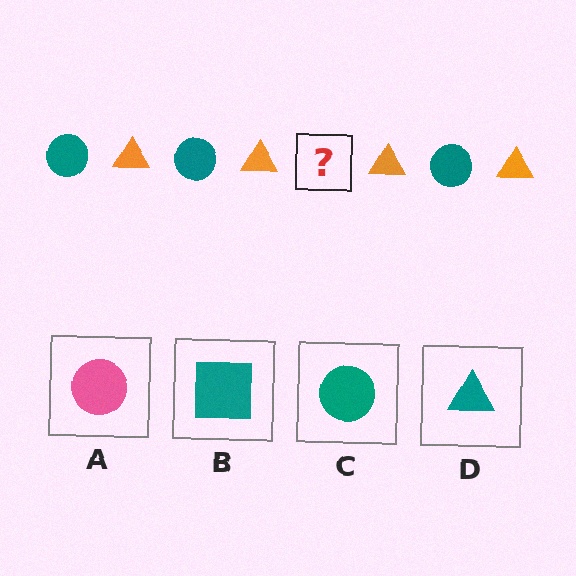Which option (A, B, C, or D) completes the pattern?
C.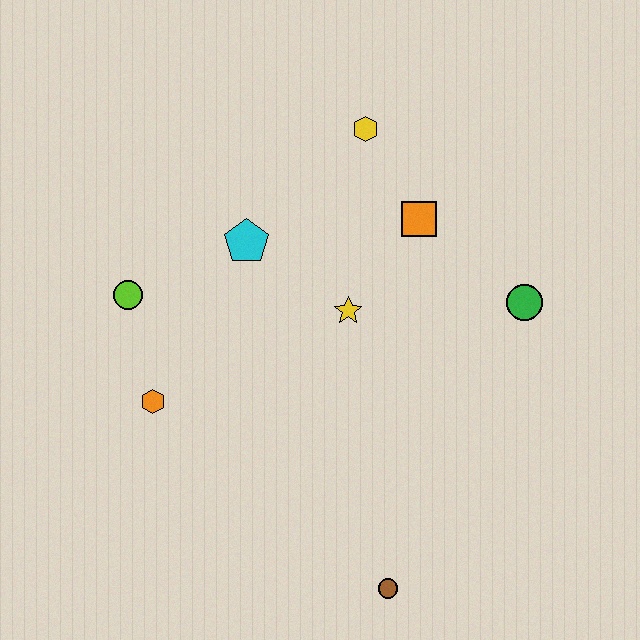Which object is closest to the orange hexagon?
The lime circle is closest to the orange hexagon.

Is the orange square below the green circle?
No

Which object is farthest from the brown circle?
The yellow hexagon is farthest from the brown circle.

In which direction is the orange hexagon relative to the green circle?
The orange hexagon is to the left of the green circle.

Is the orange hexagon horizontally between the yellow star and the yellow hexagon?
No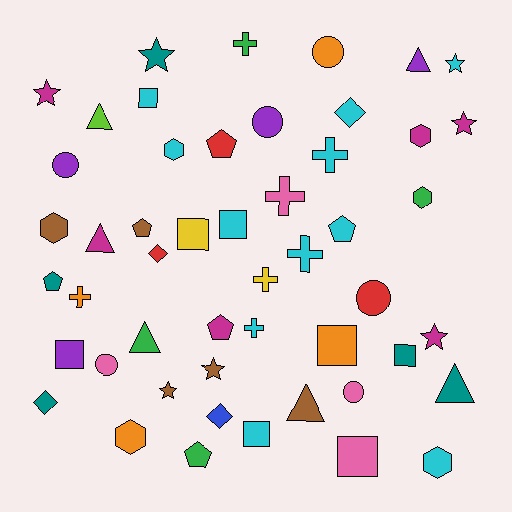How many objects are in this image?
There are 50 objects.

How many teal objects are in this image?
There are 5 teal objects.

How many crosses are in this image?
There are 7 crosses.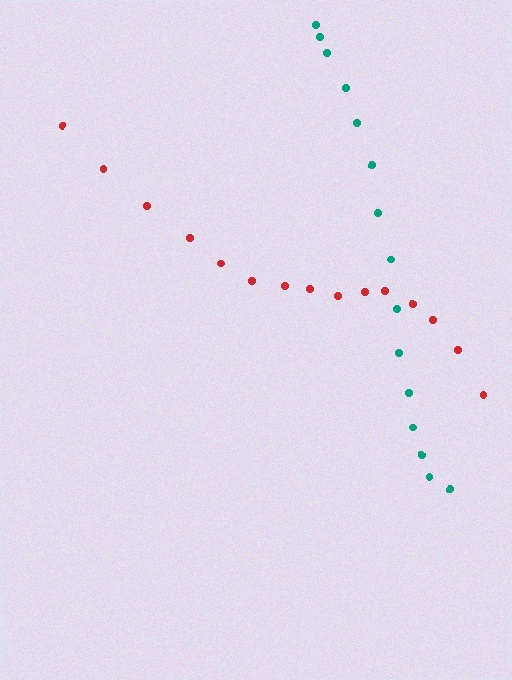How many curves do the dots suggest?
There are 2 distinct paths.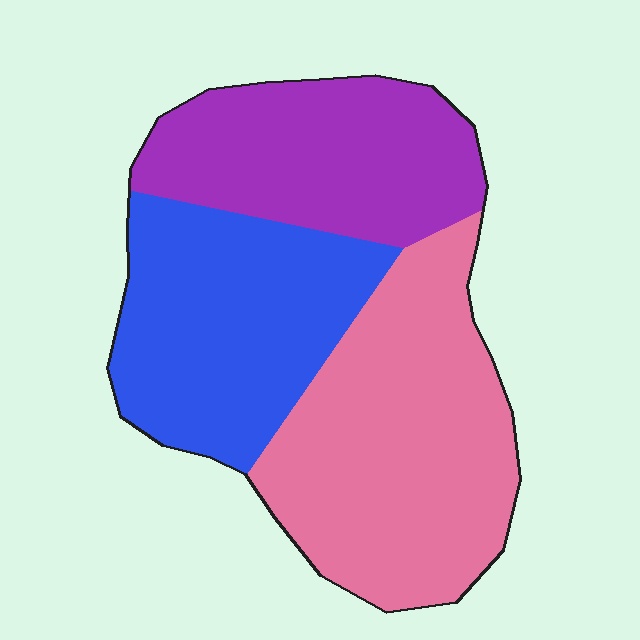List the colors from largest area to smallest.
From largest to smallest: pink, blue, purple.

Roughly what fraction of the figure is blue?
Blue covers 32% of the figure.